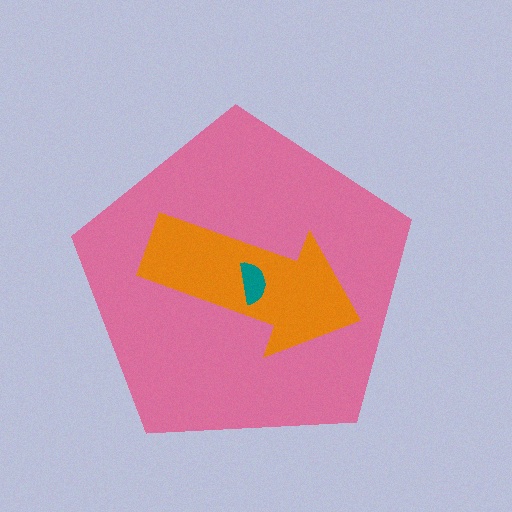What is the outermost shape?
The pink pentagon.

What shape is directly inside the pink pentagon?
The orange arrow.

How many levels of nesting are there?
3.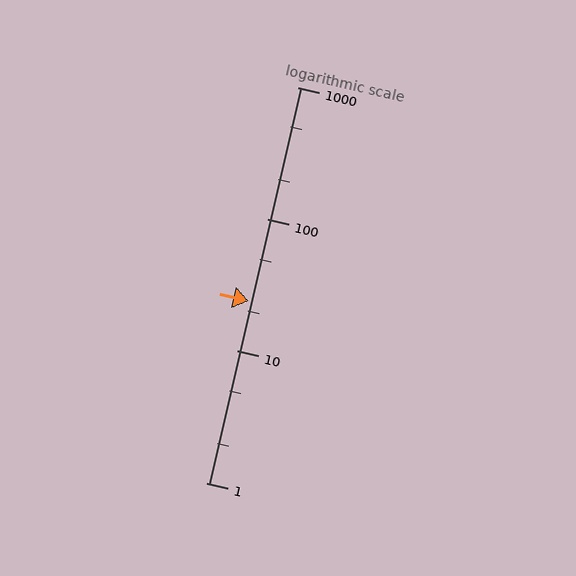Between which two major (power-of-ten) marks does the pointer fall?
The pointer is between 10 and 100.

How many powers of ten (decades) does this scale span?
The scale spans 3 decades, from 1 to 1000.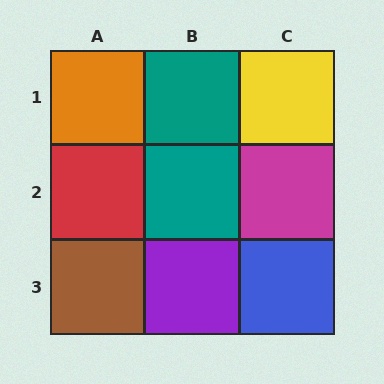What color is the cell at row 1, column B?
Teal.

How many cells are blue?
1 cell is blue.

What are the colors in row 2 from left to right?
Red, teal, magenta.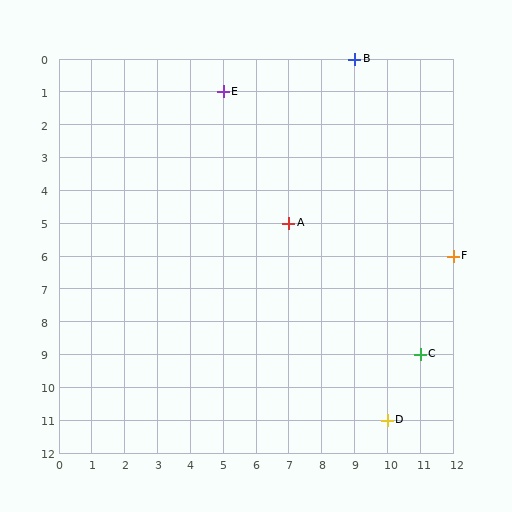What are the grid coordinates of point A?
Point A is at grid coordinates (7, 5).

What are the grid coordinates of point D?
Point D is at grid coordinates (10, 11).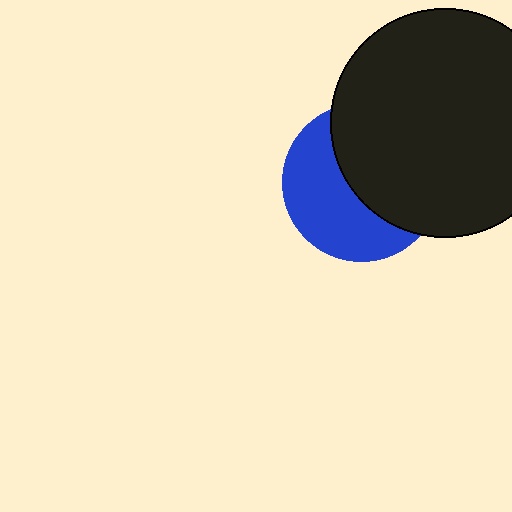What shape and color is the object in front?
The object in front is a black circle.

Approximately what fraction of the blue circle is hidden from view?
Roughly 52% of the blue circle is hidden behind the black circle.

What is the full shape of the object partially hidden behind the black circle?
The partially hidden object is a blue circle.